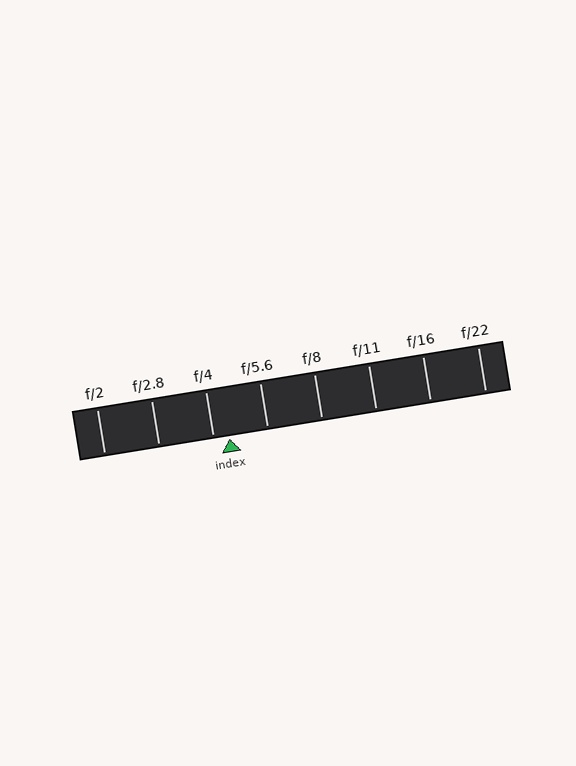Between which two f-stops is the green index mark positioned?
The index mark is between f/4 and f/5.6.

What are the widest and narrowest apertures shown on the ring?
The widest aperture shown is f/2 and the narrowest is f/22.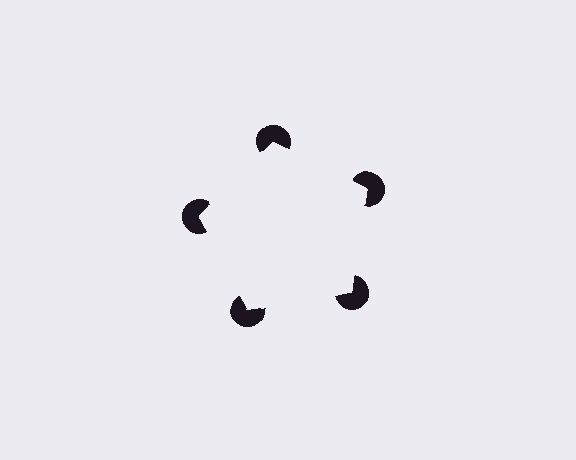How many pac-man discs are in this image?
There are 5 — one at each vertex of the illusory pentagon.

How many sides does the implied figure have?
5 sides.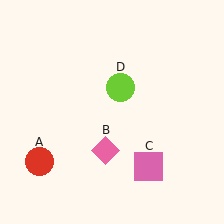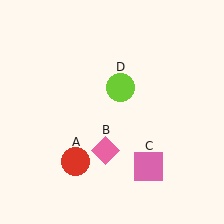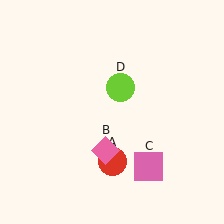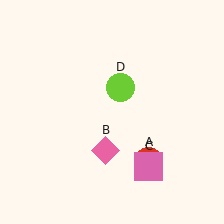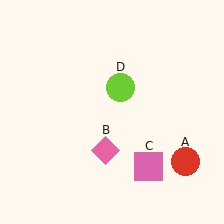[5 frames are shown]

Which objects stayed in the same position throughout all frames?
Pink diamond (object B) and pink square (object C) and lime circle (object D) remained stationary.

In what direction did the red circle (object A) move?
The red circle (object A) moved right.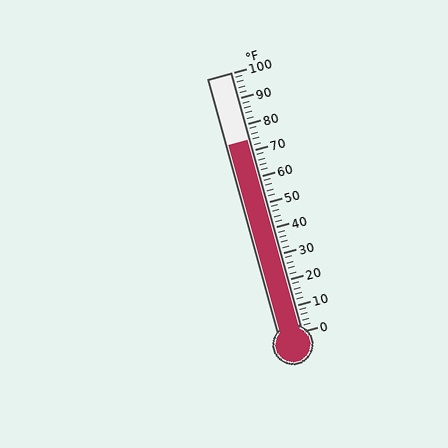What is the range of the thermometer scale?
The thermometer scale ranges from 0°F to 100°F.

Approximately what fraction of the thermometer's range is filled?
The thermometer is filled to approximately 75% of its range.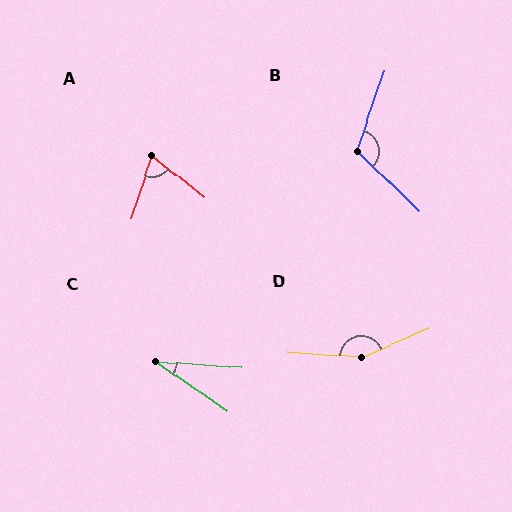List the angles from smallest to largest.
C (30°), A (69°), B (116°), D (152°).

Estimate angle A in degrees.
Approximately 69 degrees.